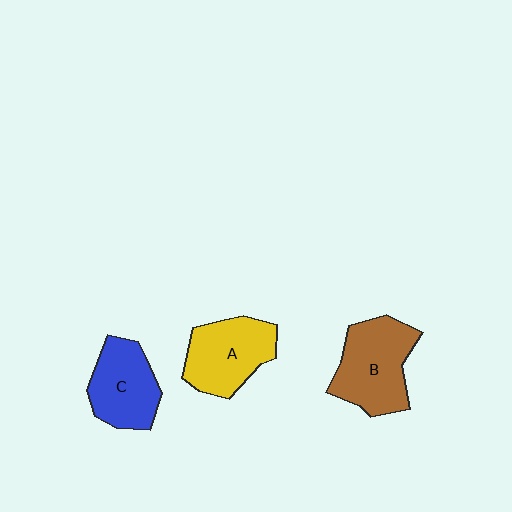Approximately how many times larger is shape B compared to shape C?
Approximately 1.2 times.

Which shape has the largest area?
Shape B (brown).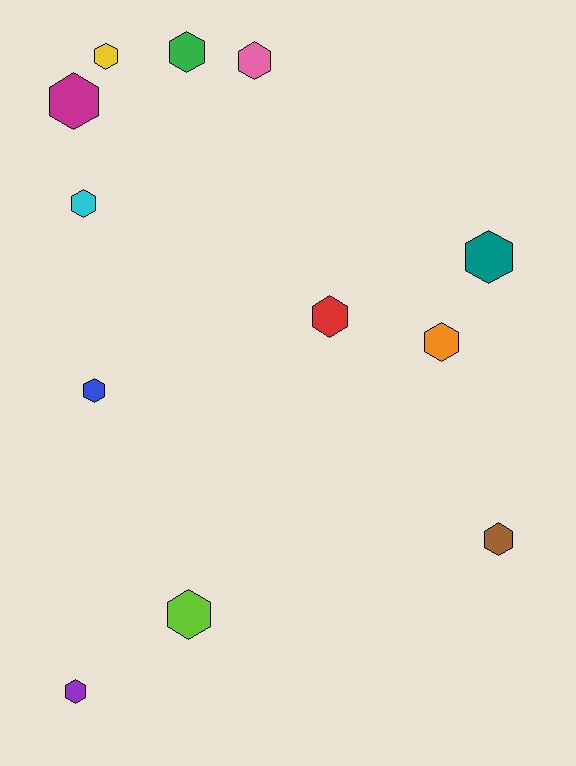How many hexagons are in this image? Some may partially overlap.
There are 12 hexagons.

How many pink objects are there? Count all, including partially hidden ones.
There is 1 pink object.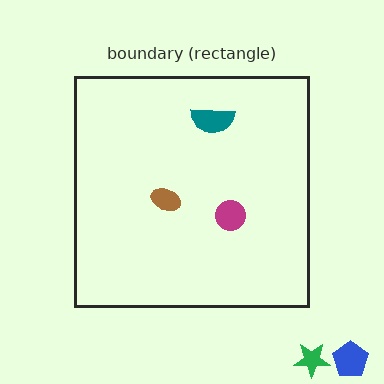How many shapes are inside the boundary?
3 inside, 2 outside.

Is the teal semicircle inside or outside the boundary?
Inside.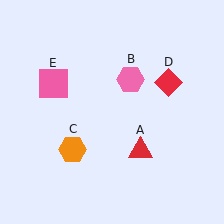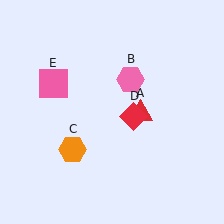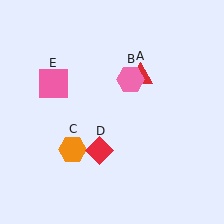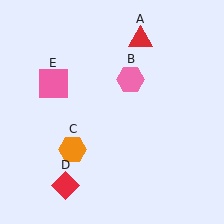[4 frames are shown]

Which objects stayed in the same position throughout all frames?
Pink hexagon (object B) and orange hexagon (object C) and pink square (object E) remained stationary.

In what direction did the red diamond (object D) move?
The red diamond (object D) moved down and to the left.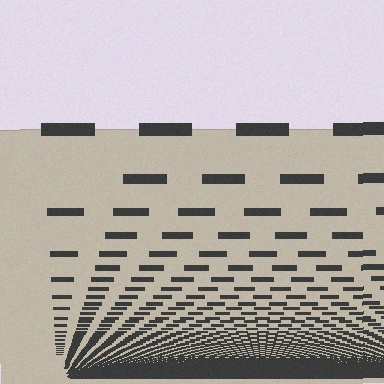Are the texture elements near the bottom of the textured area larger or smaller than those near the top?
Smaller. The gradient is inverted — elements near the bottom are smaller and denser.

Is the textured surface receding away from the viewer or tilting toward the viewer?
The surface appears to tilt toward the viewer. Texture elements get larger and sparser toward the top.